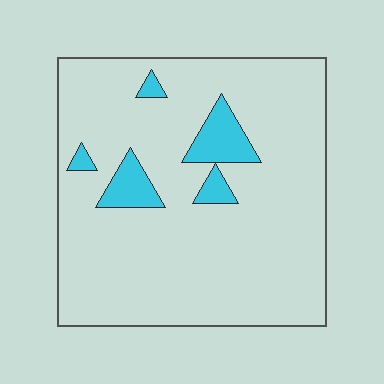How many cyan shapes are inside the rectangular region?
5.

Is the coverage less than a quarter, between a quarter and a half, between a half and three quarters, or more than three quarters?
Less than a quarter.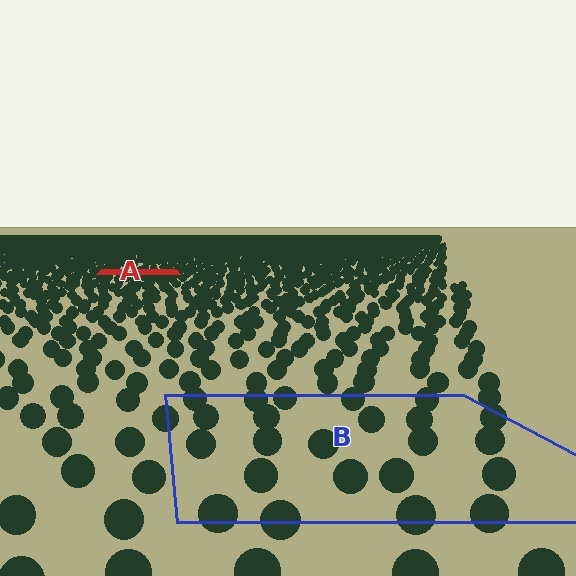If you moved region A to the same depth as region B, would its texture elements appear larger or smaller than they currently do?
They would appear larger. At a closer depth, the same texture elements are projected at a bigger on-screen size.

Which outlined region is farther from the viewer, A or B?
Region A is farther from the viewer — the texture elements inside it appear smaller and more densely packed.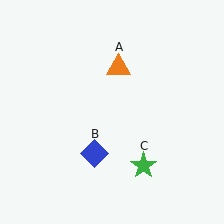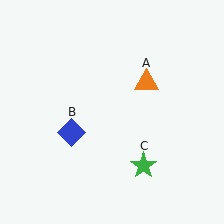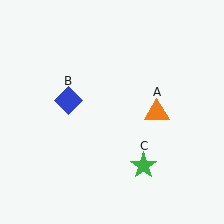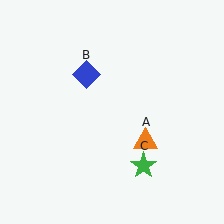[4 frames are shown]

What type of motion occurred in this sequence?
The orange triangle (object A), blue diamond (object B) rotated clockwise around the center of the scene.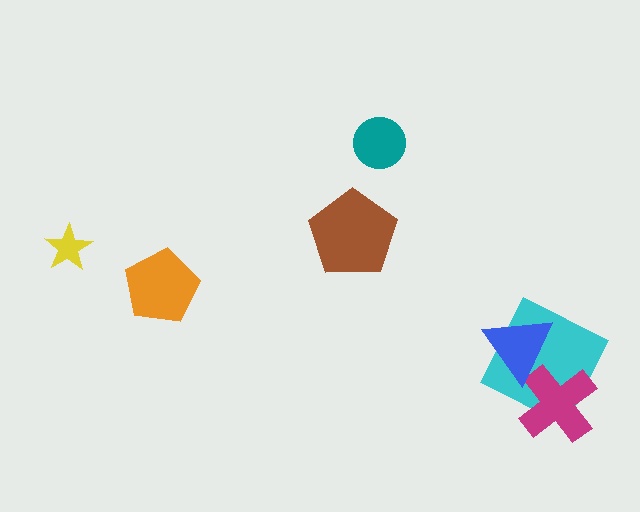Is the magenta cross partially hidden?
Yes, it is partially covered by another shape.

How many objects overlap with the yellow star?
0 objects overlap with the yellow star.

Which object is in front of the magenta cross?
The blue triangle is in front of the magenta cross.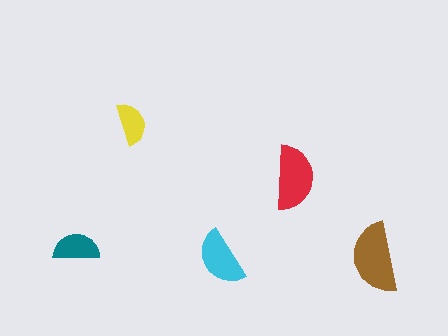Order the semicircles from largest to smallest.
the brown one, the red one, the cyan one, the teal one, the yellow one.